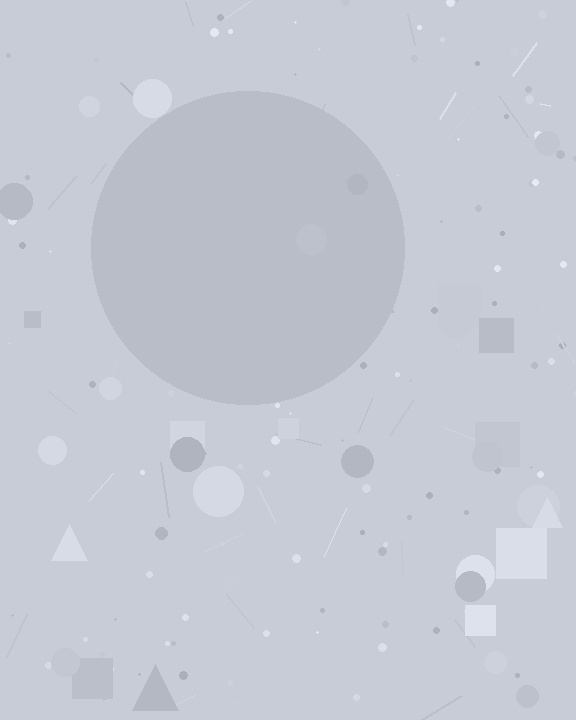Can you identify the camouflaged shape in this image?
The camouflaged shape is a circle.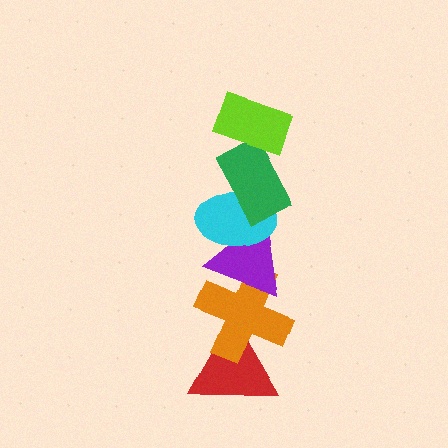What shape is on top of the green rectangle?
The lime rectangle is on top of the green rectangle.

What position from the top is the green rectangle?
The green rectangle is 2nd from the top.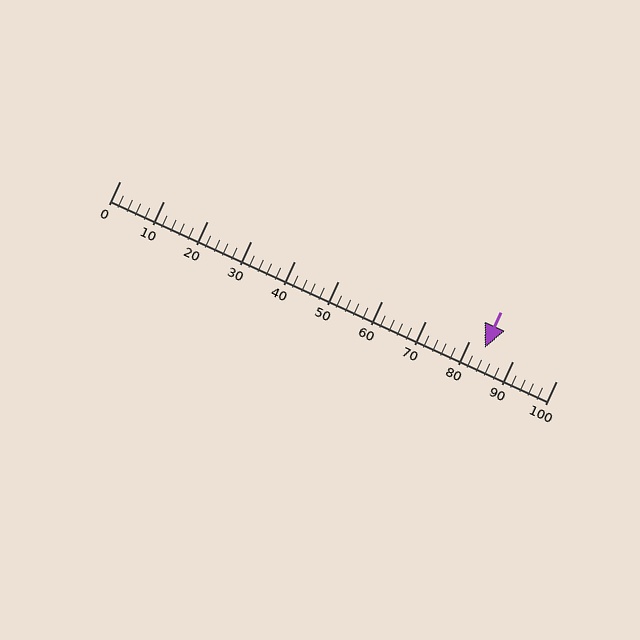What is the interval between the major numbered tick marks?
The major tick marks are spaced 10 units apart.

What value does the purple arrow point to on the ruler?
The purple arrow points to approximately 84.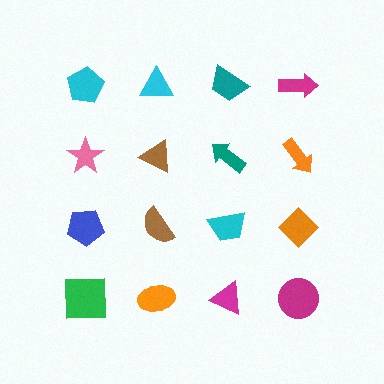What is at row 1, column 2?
A cyan triangle.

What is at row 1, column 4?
A magenta arrow.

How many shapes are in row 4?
4 shapes.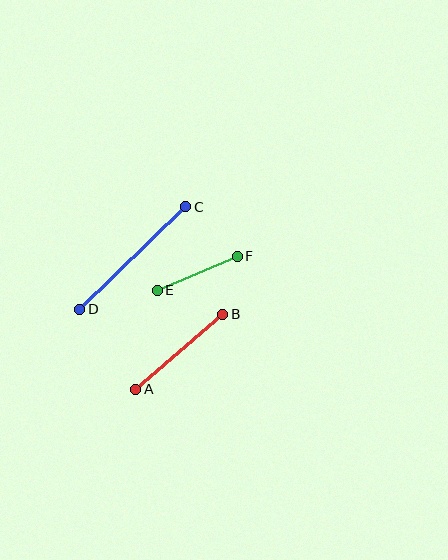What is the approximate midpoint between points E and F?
The midpoint is at approximately (197, 273) pixels.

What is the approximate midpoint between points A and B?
The midpoint is at approximately (179, 352) pixels.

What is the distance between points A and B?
The distance is approximately 115 pixels.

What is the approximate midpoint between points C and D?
The midpoint is at approximately (133, 258) pixels.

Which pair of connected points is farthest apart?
Points C and D are farthest apart.